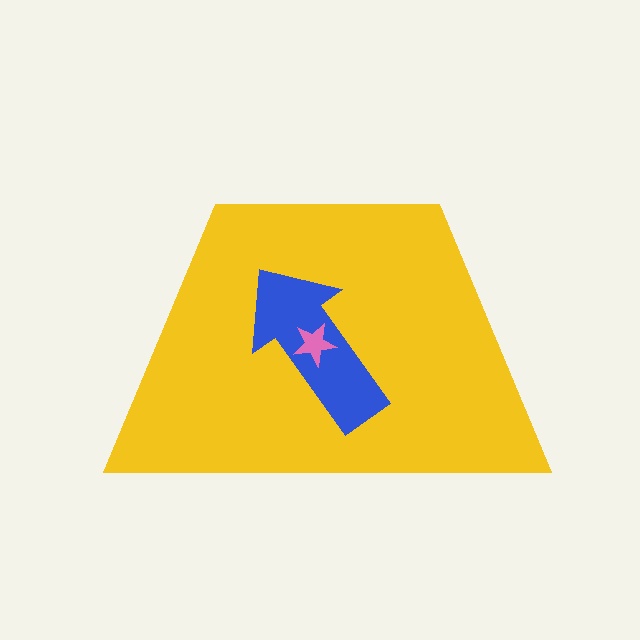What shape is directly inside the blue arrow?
The pink star.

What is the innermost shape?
The pink star.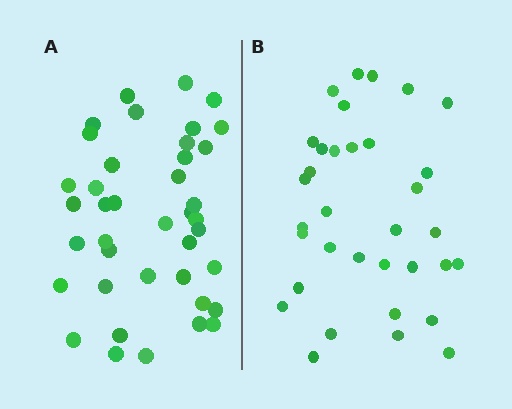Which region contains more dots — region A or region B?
Region A (the left region) has more dots.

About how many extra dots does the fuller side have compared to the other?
Region A has about 6 more dots than region B.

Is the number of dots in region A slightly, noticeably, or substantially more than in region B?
Region A has only slightly more — the two regions are fairly close. The ratio is roughly 1.2 to 1.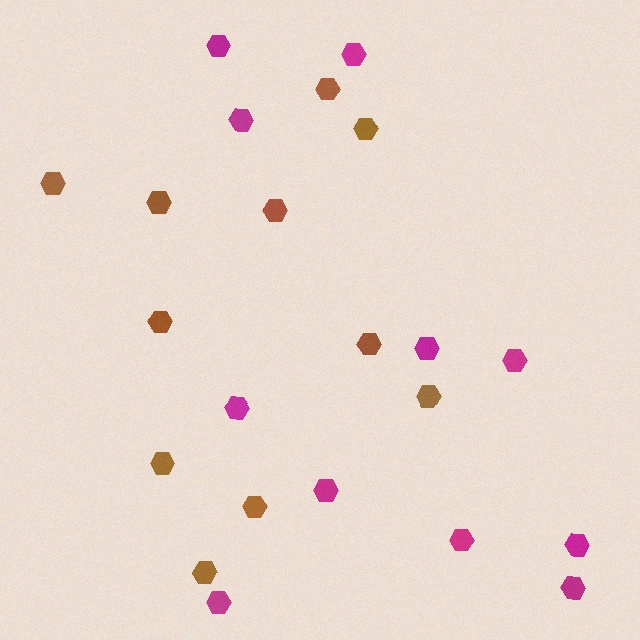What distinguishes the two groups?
There are 2 groups: one group of magenta hexagons (11) and one group of brown hexagons (11).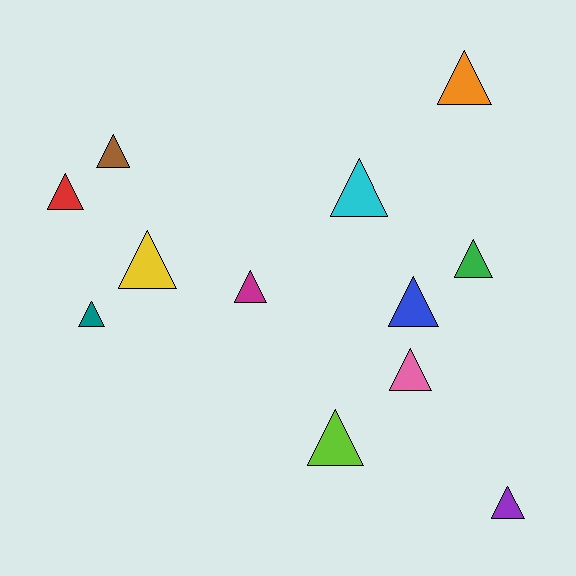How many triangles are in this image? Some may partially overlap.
There are 12 triangles.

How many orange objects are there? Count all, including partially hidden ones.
There is 1 orange object.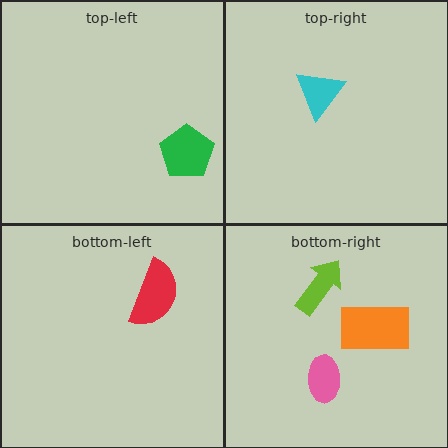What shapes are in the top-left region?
The green pentagon.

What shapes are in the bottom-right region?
The orange rectangle, the pink ellipse, the lime arrow.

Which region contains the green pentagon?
The top-left region.